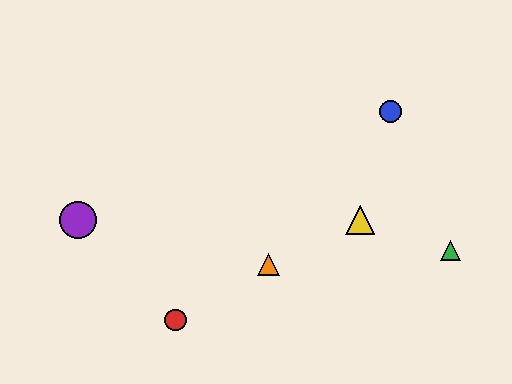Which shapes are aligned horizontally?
The yellow triangle, the purple circle are aligned horizontally.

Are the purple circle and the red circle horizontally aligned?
No, the purple circle is at y≈220 and the red circle is at y≈320.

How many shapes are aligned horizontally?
2 shapes (the yellow triangle, the purple circle) are aligned horizontally.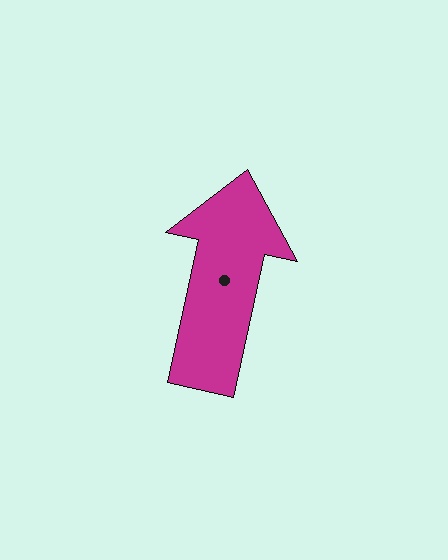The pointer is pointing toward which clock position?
Roughly 12 o'clock.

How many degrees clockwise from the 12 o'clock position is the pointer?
Approximately 12 degrees.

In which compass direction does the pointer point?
North.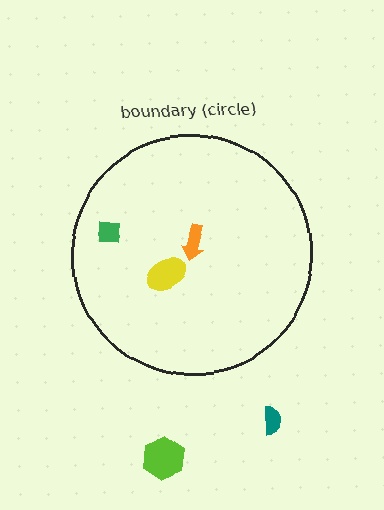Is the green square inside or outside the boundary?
Inside.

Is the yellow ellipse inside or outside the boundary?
Inside.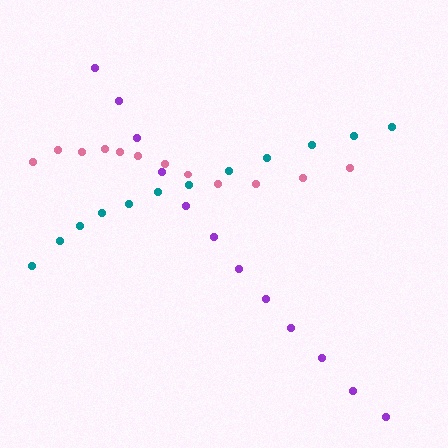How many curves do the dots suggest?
There are 3 distinct paths.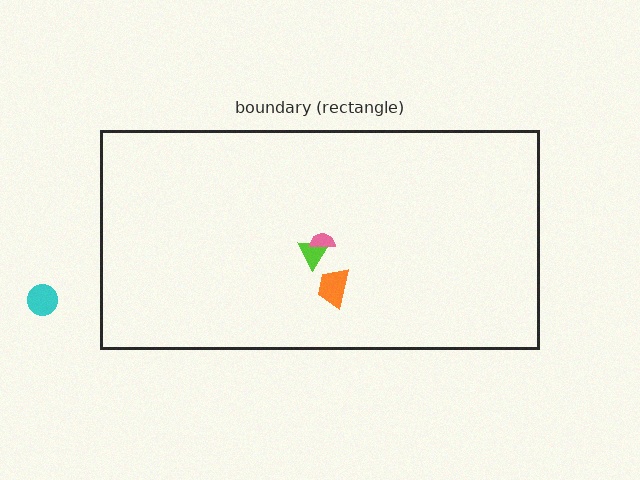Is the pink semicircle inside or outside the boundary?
Inside.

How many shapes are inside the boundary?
3 inside, 1 outside.